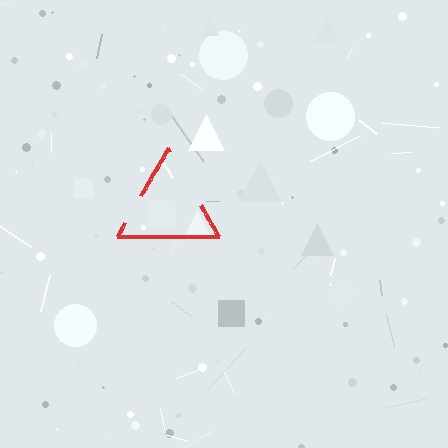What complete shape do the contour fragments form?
The contour fragments form a triangle.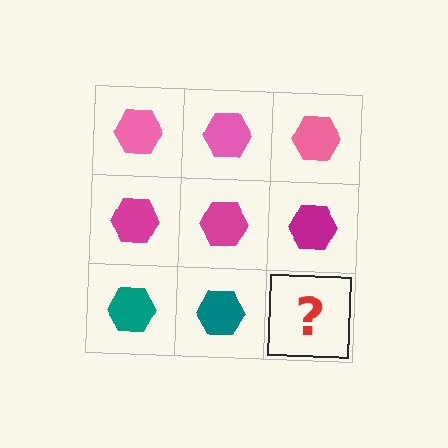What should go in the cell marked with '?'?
The missing cell should contain a teal hexagon.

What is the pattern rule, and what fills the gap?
The rule is that each row has a consistent color. The gap should be filled with a teal hexagon.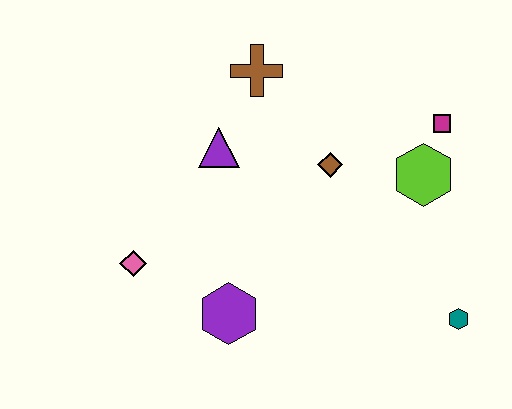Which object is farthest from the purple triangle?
The teal hexagon is farthest from the purple triangle.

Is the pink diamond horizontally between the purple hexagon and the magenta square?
No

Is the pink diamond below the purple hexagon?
No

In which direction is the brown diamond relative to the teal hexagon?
The brown diamond is above the teal hexagon.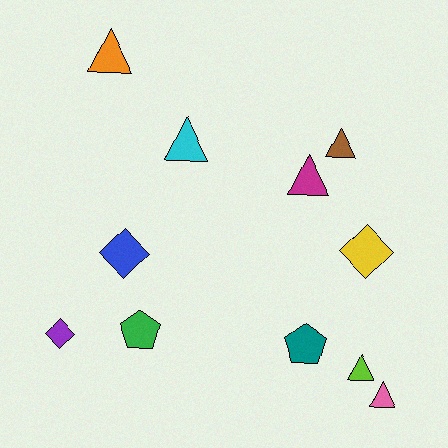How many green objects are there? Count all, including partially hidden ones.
There is 1 green object.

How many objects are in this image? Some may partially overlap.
There are 11 objects.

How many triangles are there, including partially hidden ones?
There are 6 triangles.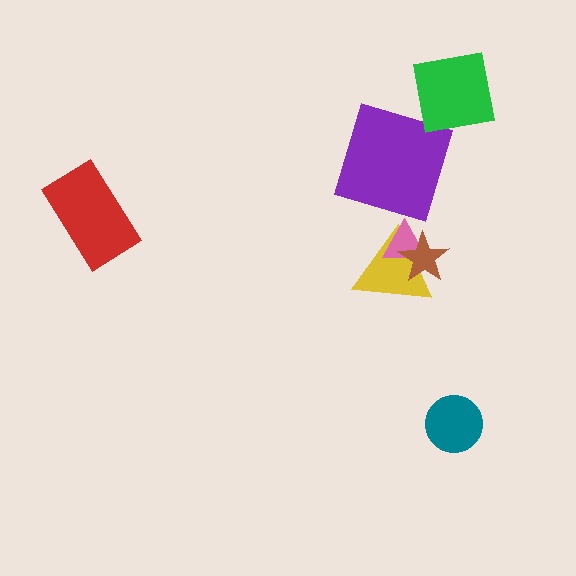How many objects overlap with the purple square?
0 objects overlap with the purple square.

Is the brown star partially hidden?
No, no other shape covers it.